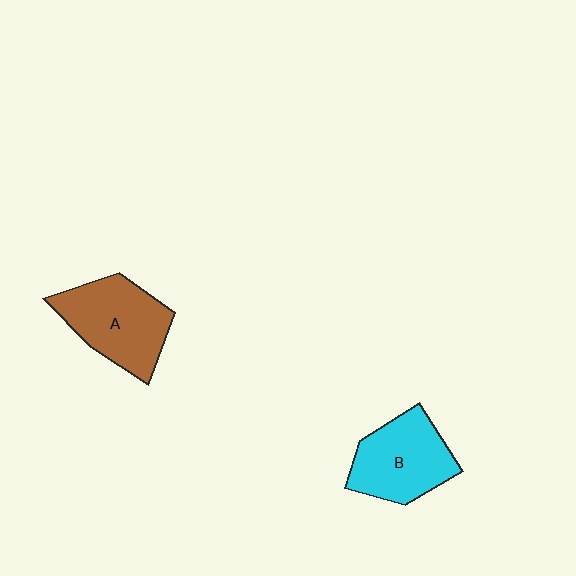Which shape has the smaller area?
Shape B (cyan).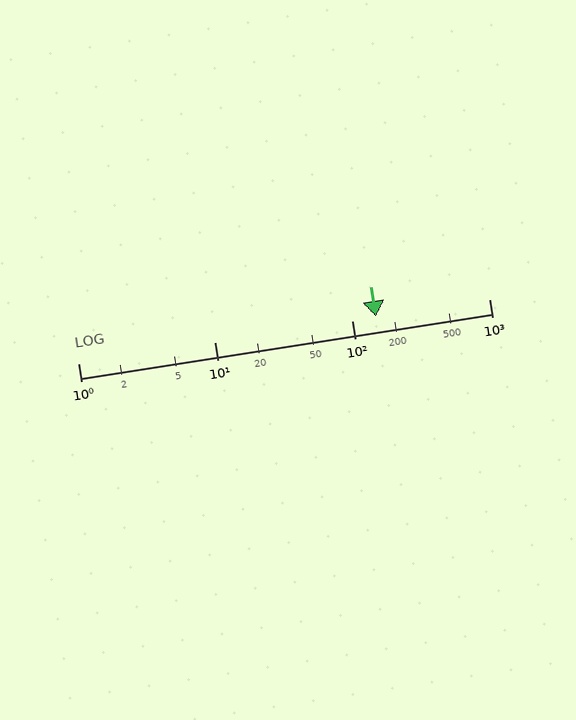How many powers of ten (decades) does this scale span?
The scale spans 3 decades, from 1 to 1000.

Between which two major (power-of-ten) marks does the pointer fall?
The pointer is between 100 and 1000.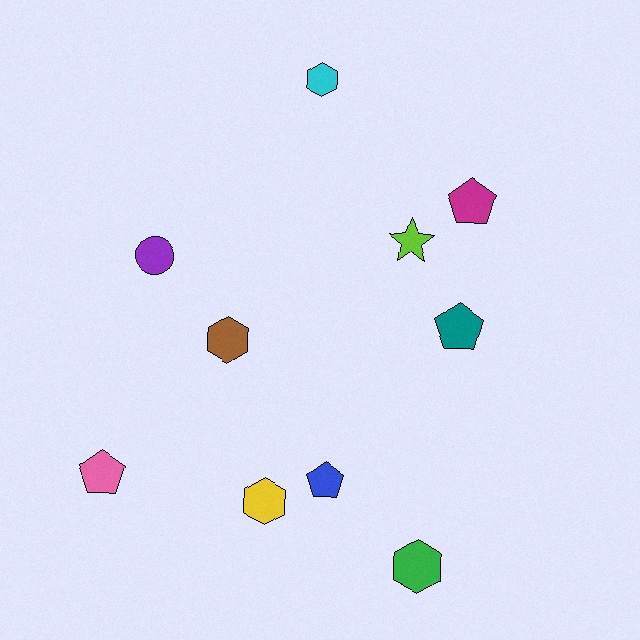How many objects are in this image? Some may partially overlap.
There are 10 objects.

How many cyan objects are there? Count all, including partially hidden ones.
There is 1 cyan object.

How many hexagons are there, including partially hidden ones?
There are 4 hexagons.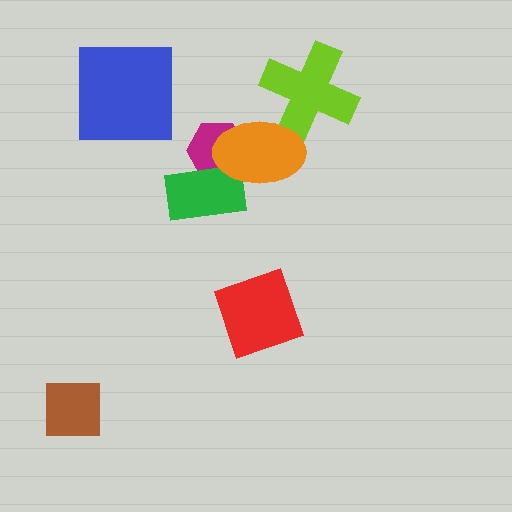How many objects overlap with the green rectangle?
2 objects overlap with the green rectangle.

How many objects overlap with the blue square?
0 objects overlap with the blue square.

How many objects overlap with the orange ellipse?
3 objects overlap with the orange ellipse.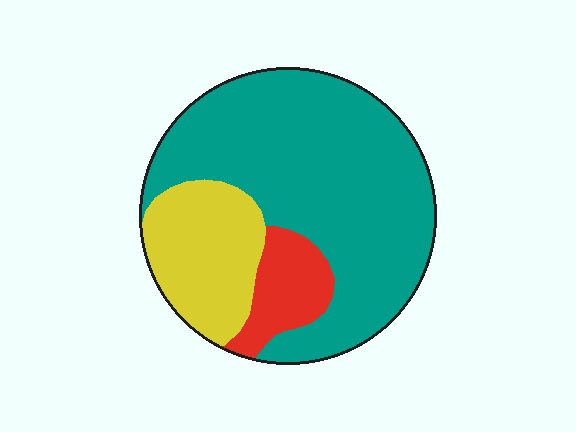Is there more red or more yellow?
Yellow.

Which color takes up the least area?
Red, at roughly 10%.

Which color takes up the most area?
Teal, at roughly 65%.